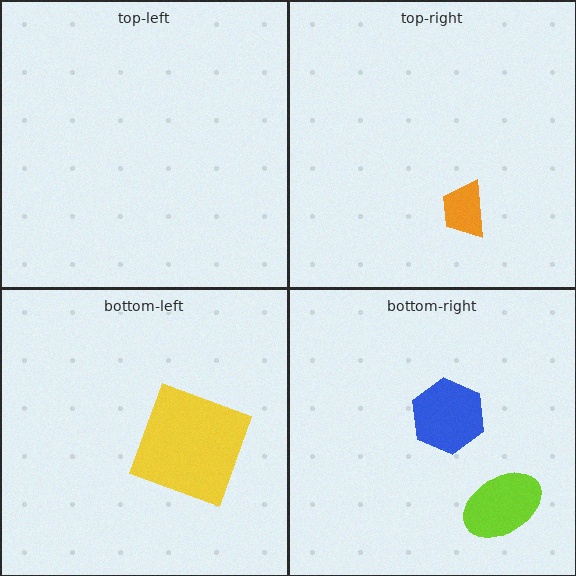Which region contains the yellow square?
The bottom-left region.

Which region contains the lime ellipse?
The bottom-right region.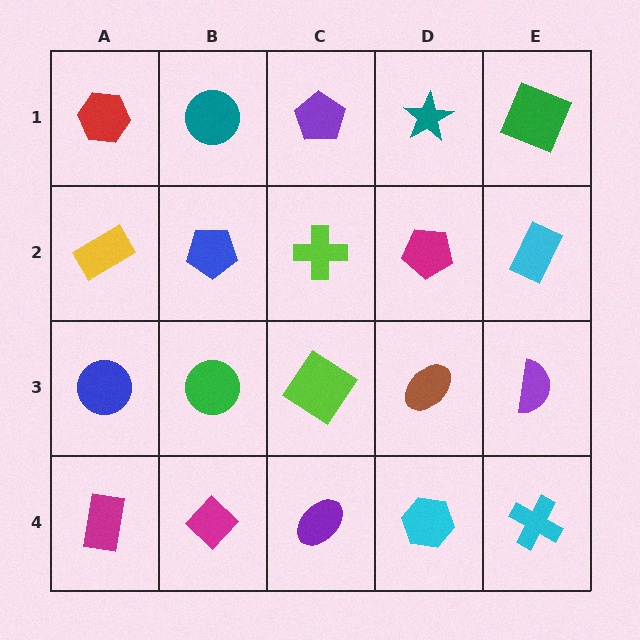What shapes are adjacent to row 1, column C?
A lime cross (row 2, column C), a teal circle (row 1, column B), a teal star (row 1, column D).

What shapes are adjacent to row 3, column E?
A cyan rectangle (row 2, column E), a cyan cross (row 4, column E), a brown ellipse (row 3, column D).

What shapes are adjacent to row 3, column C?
A lime cross (row 2, column C), a purple ellipse (row 4, column C), a green circle (row 3, column B), a brown ellipse (row 3, column D).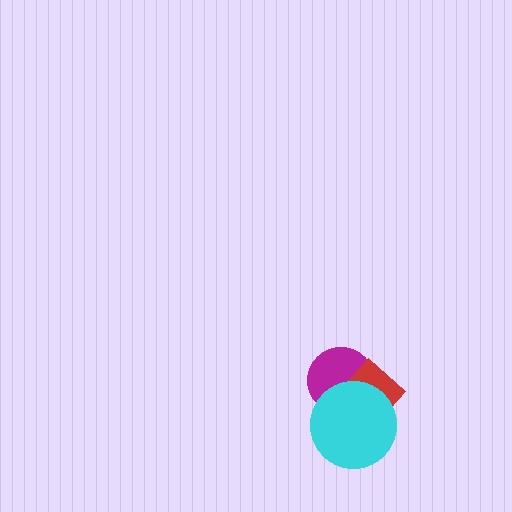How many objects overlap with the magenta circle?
2 objects overlap with the magenta circle.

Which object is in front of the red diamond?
The cyan circle is in front of the red diamond.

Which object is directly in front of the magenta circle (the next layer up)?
The red diamond is directly in front of the magenta circle.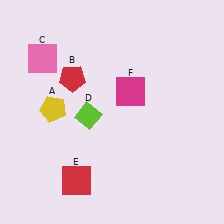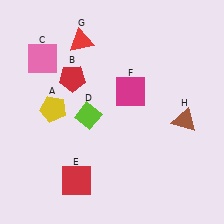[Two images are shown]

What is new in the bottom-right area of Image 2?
A brown triangle (H) was added in the bottom-right area of Image 2.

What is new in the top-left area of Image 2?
A red triangle (G) was added in the top-left area of Image 2.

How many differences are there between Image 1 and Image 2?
There are 2 differences between the two images.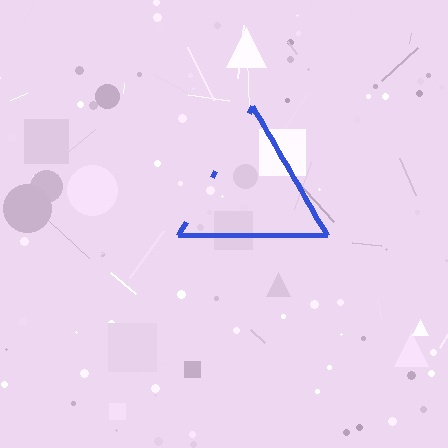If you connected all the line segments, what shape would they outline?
They would outline a triangle.